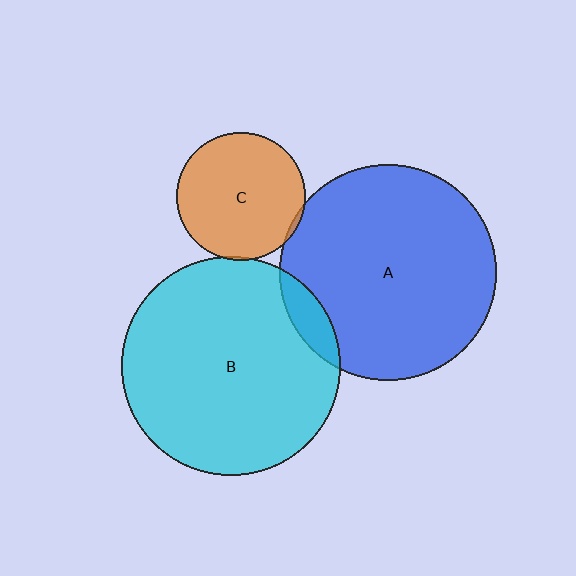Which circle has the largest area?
Circle B (cyan).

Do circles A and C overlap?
Yes.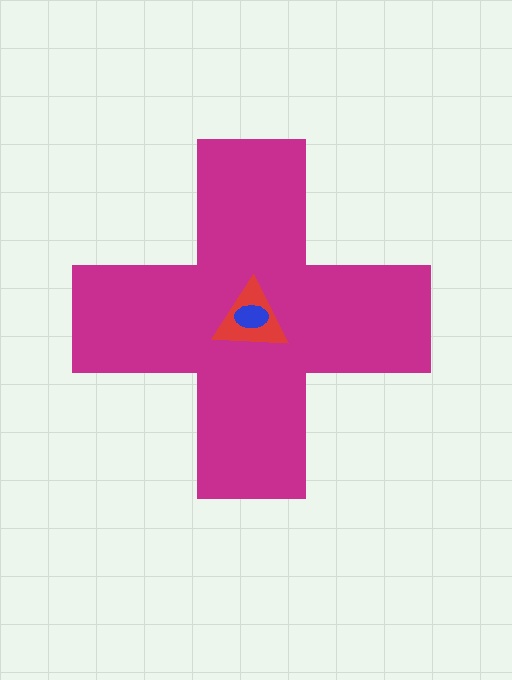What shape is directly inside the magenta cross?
The red triangle.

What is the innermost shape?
The blue ellipse.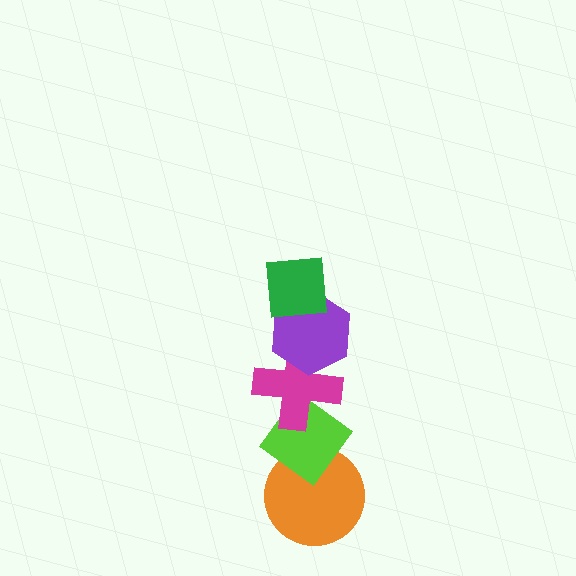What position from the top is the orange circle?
The orange circle is 5th from the top.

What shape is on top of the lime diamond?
The magenta cross is on top of the lime diamond.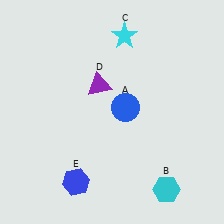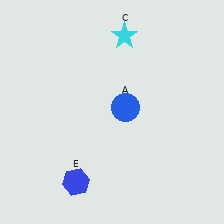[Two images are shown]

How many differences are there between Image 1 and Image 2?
There are 2 differences between the two images.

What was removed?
The cyan hexagon (B), the purple triangle (D) were removed in Image 2.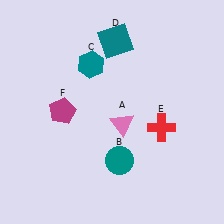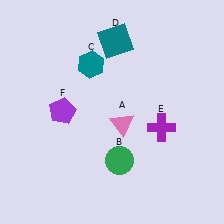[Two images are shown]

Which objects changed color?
B changed from teal to green. E changed from red to purple. F changed from magenta to purple.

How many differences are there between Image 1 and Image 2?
There are 3 differences between the two images.